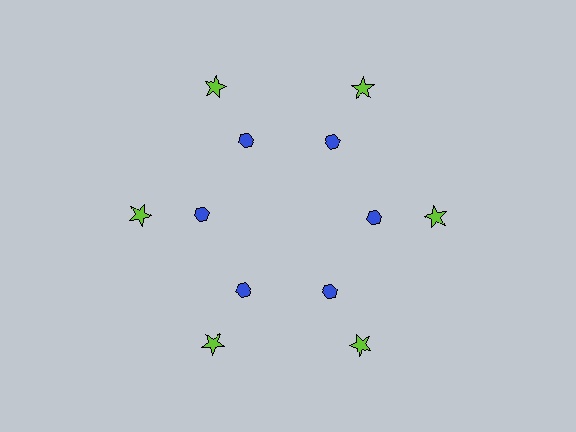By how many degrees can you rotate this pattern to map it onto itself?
The pattern maps onto itself every 60 degrees of rotation.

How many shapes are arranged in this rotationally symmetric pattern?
There are 12 shapes, arranged in 6 groups of 2.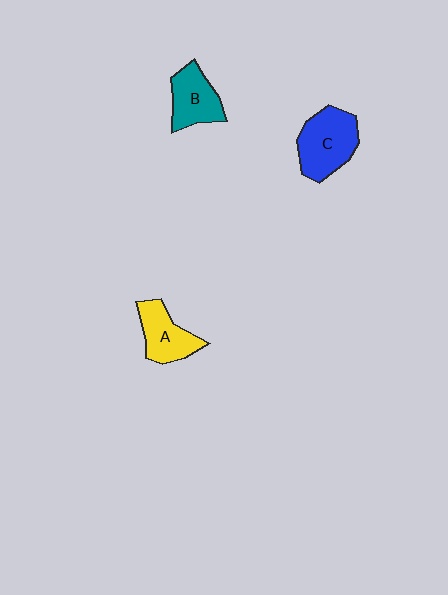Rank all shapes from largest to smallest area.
From largest to smallest: C (blue), B (teal), A (yellow).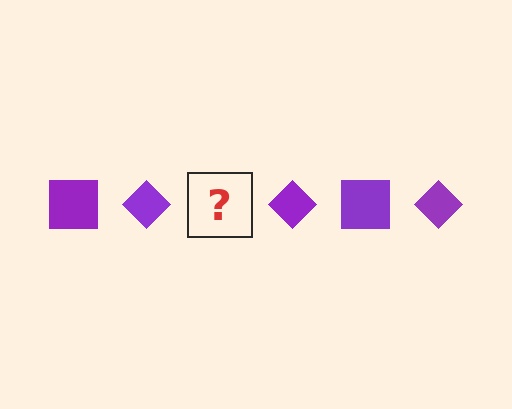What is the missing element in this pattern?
The missing element is a purple square.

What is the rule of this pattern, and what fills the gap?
The rule is that the pattern cycles through square, diamond shapes in purple. The gap should be filled with a purple square.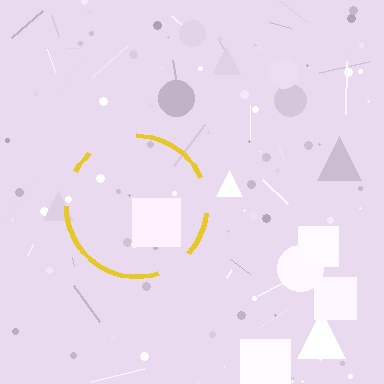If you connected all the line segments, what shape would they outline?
They would outline a circle.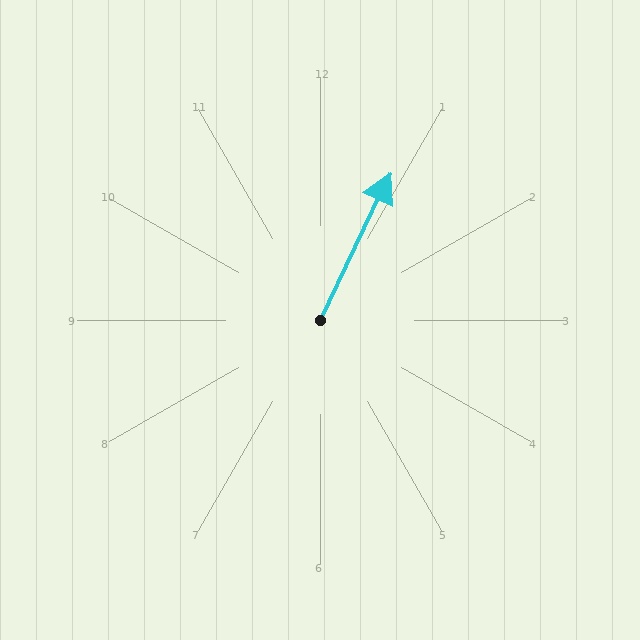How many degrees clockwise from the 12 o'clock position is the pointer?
Approximately 25 degrees.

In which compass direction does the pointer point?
Northeast.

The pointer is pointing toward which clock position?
Roughly 1 o'clock.